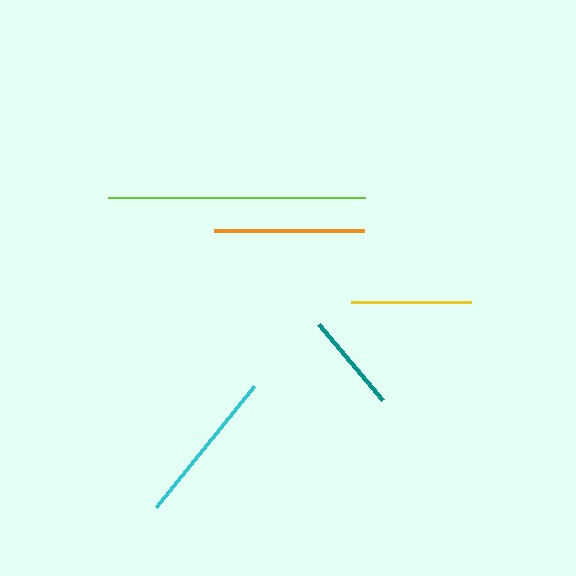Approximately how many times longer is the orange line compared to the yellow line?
The orange line is approximately 1.3 times the length of the yellow line.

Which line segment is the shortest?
The teal line is the shortest at approximately 99 pixels.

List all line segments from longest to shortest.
From longest to shortest: lime, cyan, orange, yellow, teal.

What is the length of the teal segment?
The teal segment is approximately 99 pixels long.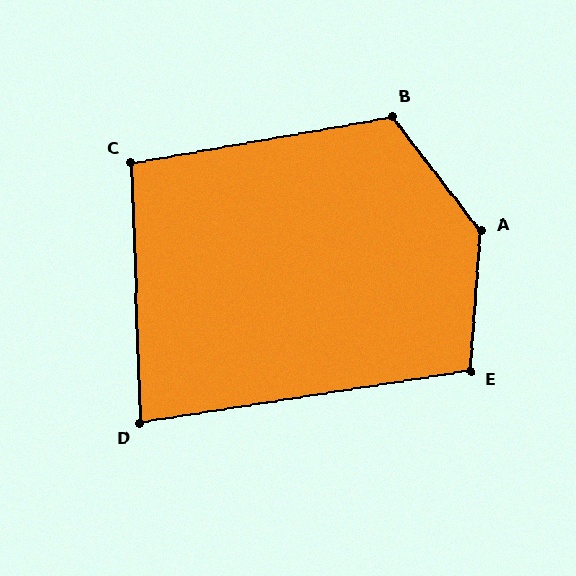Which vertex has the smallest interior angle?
D, at approximately 83 degrees.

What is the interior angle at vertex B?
Approximately 117 degrees (obtuse).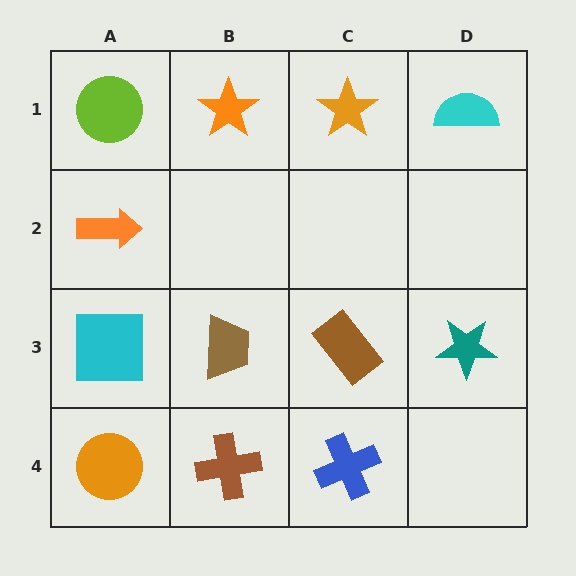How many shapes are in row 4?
3 shapes.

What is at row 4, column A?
An orange circle.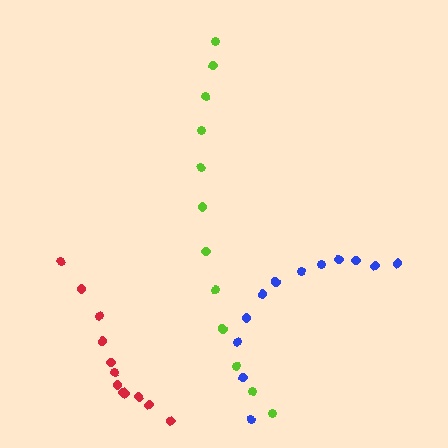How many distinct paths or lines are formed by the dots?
There are 3 distinct paths.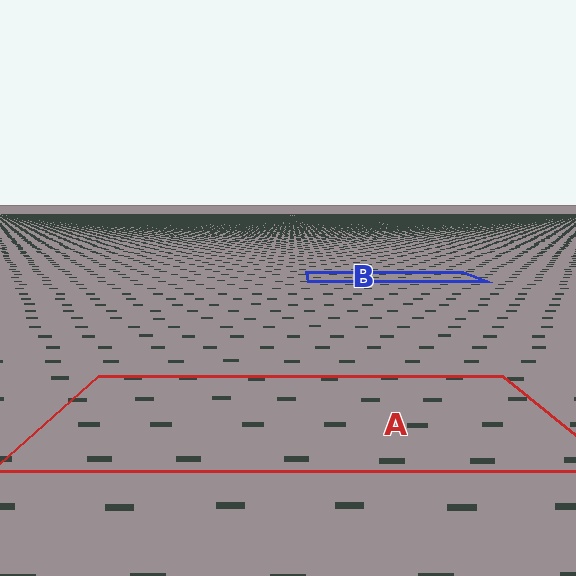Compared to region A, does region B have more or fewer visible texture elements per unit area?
Region B has more texture elements per unit area — they are packed more densely because it is farther away.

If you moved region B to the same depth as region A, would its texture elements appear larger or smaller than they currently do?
They would appear larger. At a closer depth, the same texture elements are projected at a bigger on-screen size.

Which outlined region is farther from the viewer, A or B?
Region B is farther from the viewer — the texture elements inside it appear smaller and more densely packed.